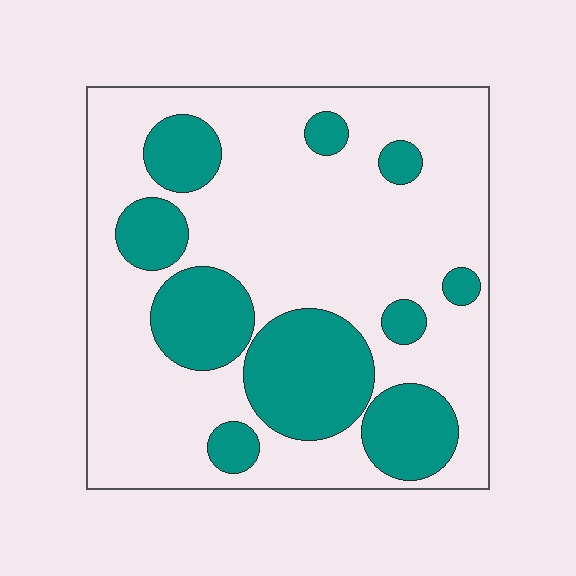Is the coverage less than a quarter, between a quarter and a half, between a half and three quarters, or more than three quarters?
Between a quarter and a half.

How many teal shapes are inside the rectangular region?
10.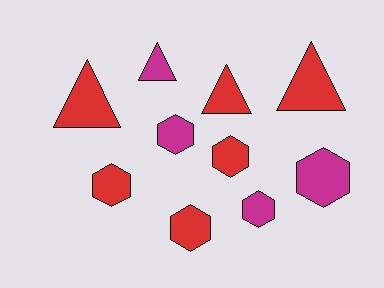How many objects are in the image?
There are 10 objects.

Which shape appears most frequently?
Hexagon, with 6 objects.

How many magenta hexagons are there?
There are 3 magenta hexagons.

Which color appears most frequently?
Red, with 6 objects.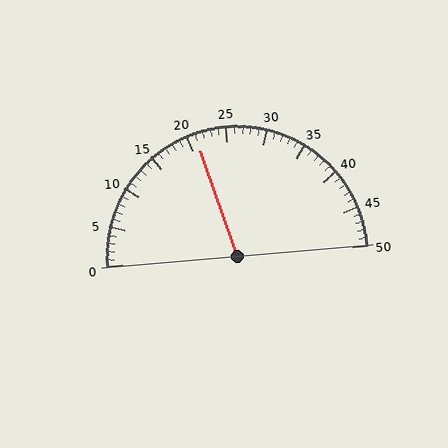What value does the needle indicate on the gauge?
The needle indicates approximately 21.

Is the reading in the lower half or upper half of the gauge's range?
The reading is in the lower half of the range (0 to 50).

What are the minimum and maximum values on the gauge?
The gauge ranges from 0 to 50.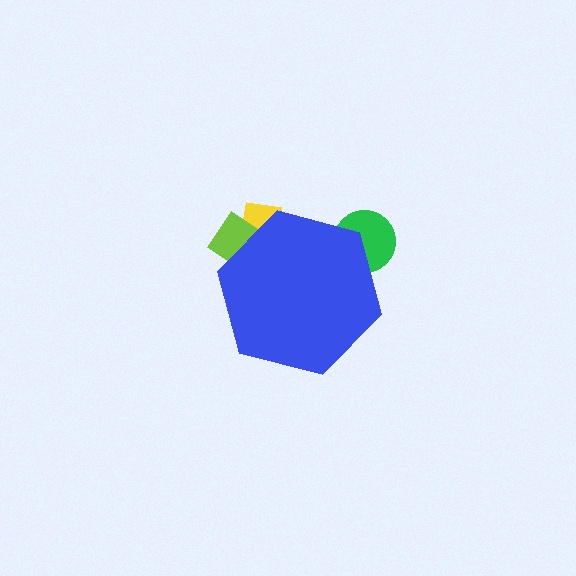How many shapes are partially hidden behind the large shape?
3 shapes are partially hidden.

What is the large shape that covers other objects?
A blue hexagon.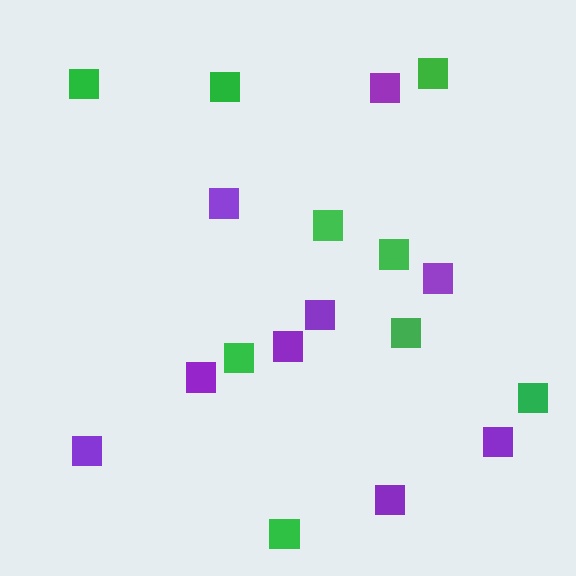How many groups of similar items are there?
There are 2 groups: one group of green squares (9) and one group of purple squares (9).